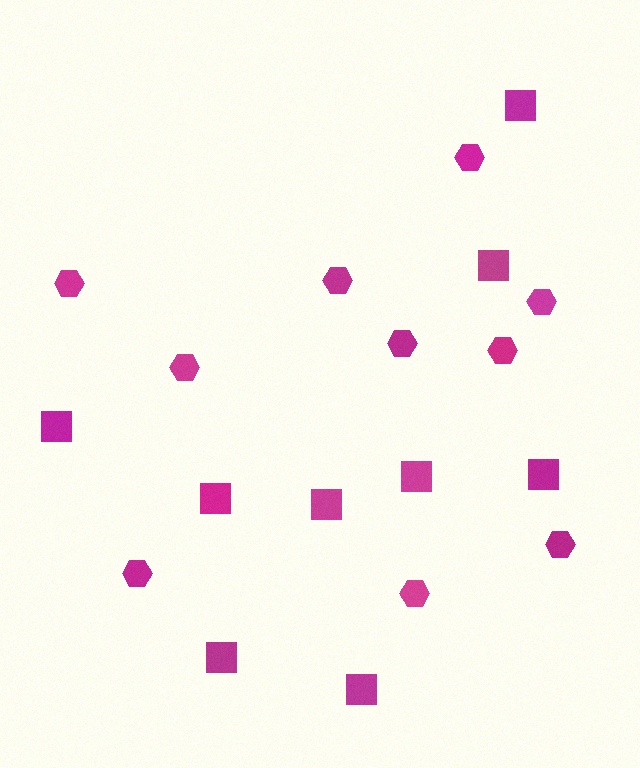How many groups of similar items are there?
There are 2 groups: one group of squares (9) and one group of hexagons (10).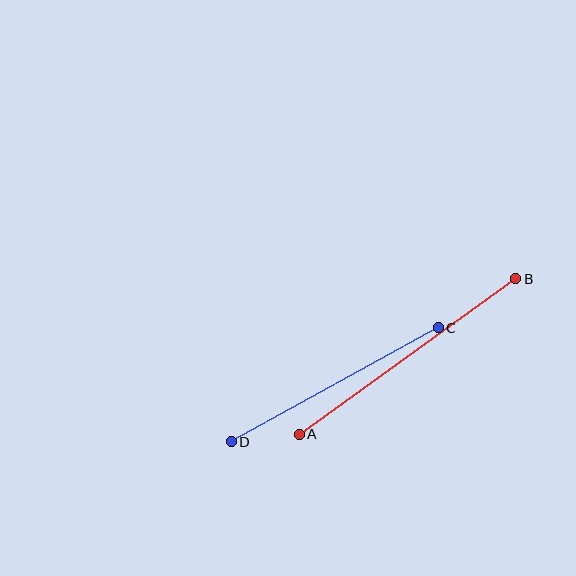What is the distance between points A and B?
The distance is approximately 267 pixels.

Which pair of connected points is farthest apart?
Points A and B are farthest apart.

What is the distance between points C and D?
The distance is approximately 236 pixels.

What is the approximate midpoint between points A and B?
The midpoint is at approximately (407, 356) pixels.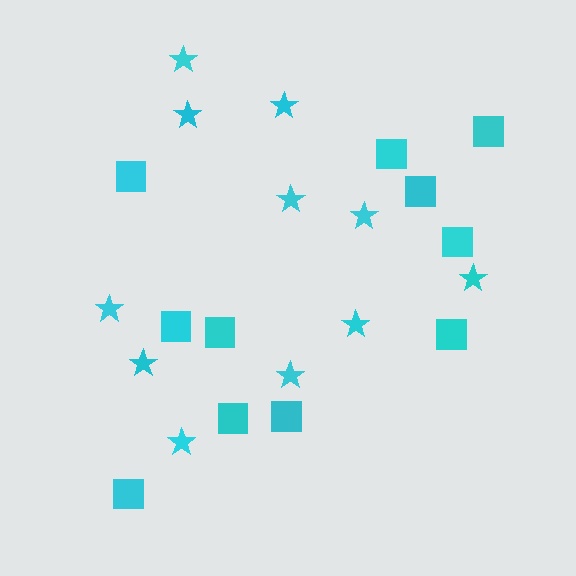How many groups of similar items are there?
There are 2 groups: one group of stars (11) and one group of squares (11).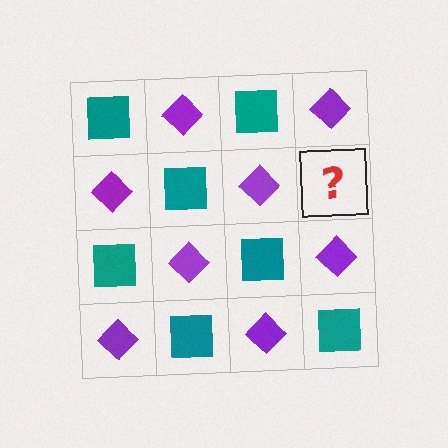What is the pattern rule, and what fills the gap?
The rule is that it alternates teal square and purple diamond in a checkerboard pattern. The gap should be filled with a teal square.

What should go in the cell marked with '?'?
The missing cell should contain a teal square.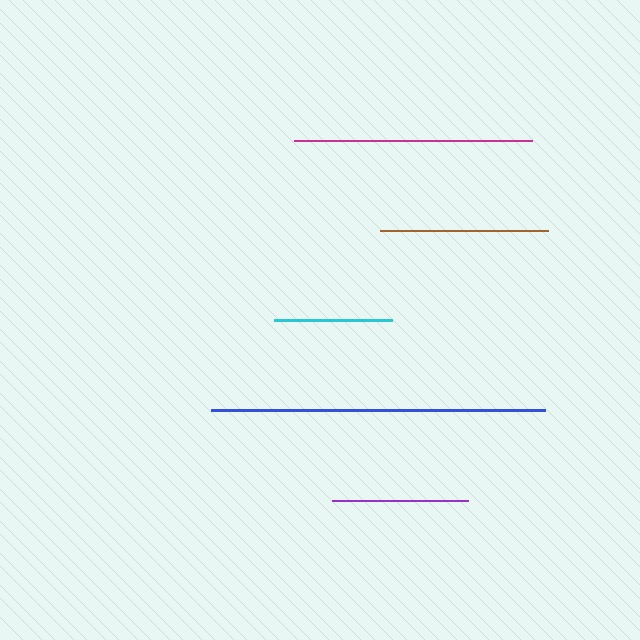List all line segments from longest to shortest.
From longest to shortest: blue, magenta, brown, purple, cyan.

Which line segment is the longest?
The blue line is the longest at approximately 334 pixels.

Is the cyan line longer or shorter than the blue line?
The blue line is longer than the cyan line.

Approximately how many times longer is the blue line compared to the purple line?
The blue line is approximately 2.5 times the length of the purple line.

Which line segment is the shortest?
The cyan line is the shortest at approximately 118 pixels.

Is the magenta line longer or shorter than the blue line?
The blue line is longer than the magenta line.